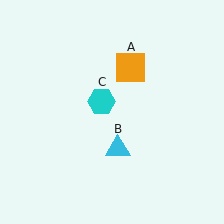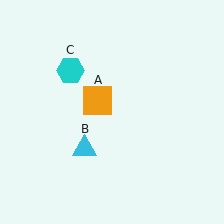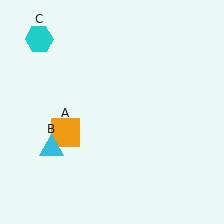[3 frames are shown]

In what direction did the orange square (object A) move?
The orange square (object A) moved down and to the left.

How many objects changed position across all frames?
3 objects changed position: orange square (object A), cyan triangle (object B), cyan hexagon (object C).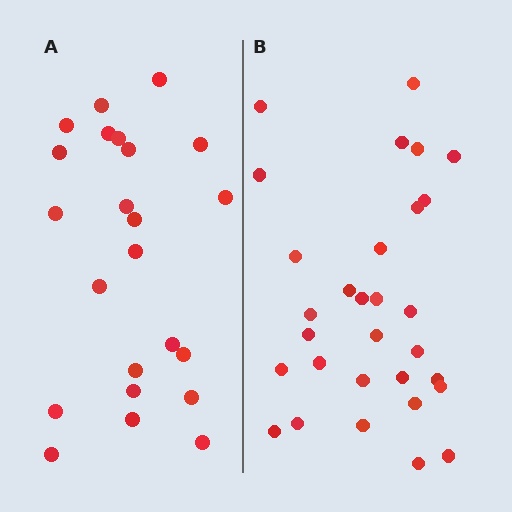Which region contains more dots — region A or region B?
Region B (the right region) has more dots.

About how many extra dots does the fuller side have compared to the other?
Region B has roughly 8 or so more dots than region A.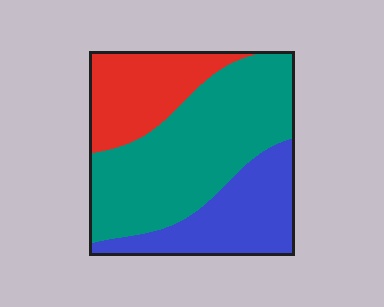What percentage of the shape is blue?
Blue takes up about one quarter (1/4) of the shape.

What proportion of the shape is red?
Red covers 23% of the shape.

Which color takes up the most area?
Teal, at roughly 50%.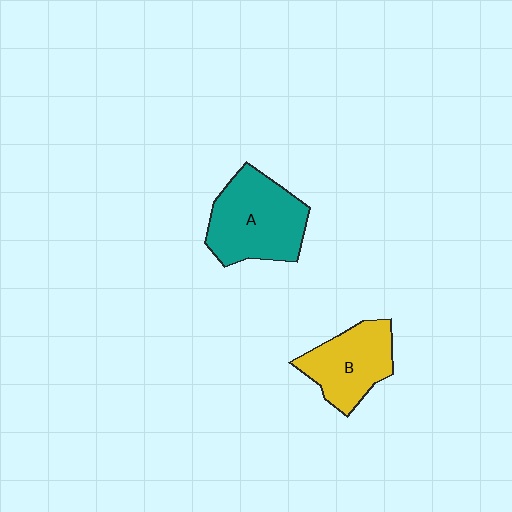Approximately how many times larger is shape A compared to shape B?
Approximately 1.3 times.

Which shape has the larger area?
Shape A (teal).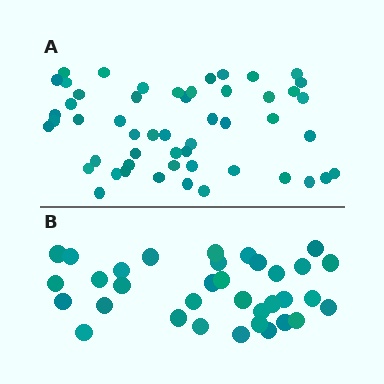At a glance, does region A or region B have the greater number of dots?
Region A (the top region) has more dots.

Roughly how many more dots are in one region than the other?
Region A has approximately 20 more dots than region B.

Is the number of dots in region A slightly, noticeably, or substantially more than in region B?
Region A has substantially more. The ratio is roughly 1.5 to 1.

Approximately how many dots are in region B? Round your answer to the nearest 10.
About 30 dots. (The exact count is 34, which rounds to 30.)